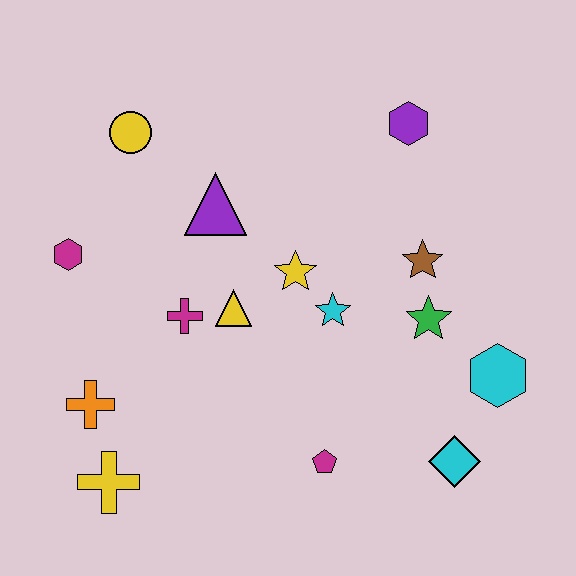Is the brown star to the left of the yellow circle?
No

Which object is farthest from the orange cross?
The purple hexagon is farthest from the orange cross.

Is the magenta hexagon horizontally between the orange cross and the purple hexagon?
No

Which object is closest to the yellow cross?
The orange cross is closest to the yellow cross.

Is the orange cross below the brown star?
Yes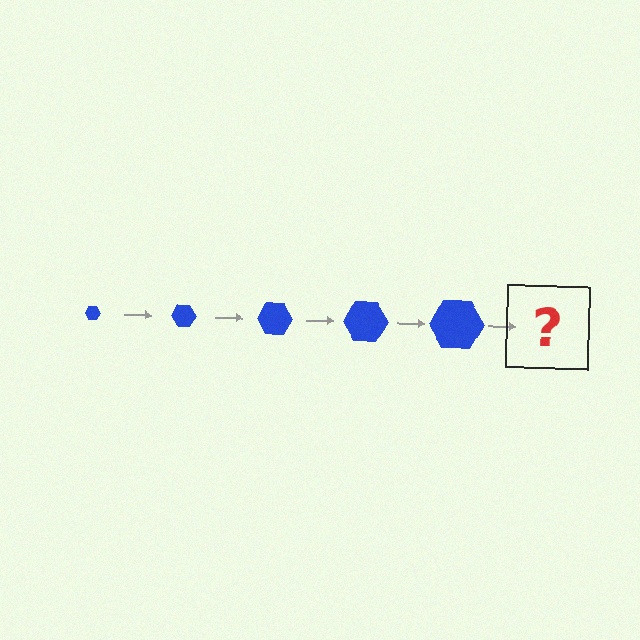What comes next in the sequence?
The next element should be a blue hexagon, larger than the previous one.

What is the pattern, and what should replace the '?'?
The pattern is that the hexagon gets progressively larger each step. The '?' should be a blue hexagon, larger than the previous one.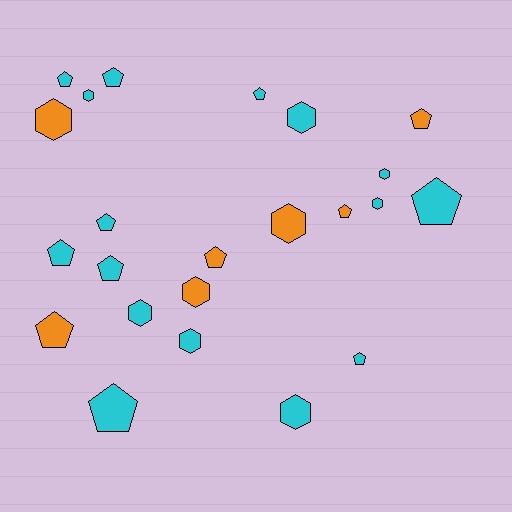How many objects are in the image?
There are 23 objects.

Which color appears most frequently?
Cyan, with 16 objects.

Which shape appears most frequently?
Pentagon, with 13 objects.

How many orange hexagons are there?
There are 3 orange hexagons.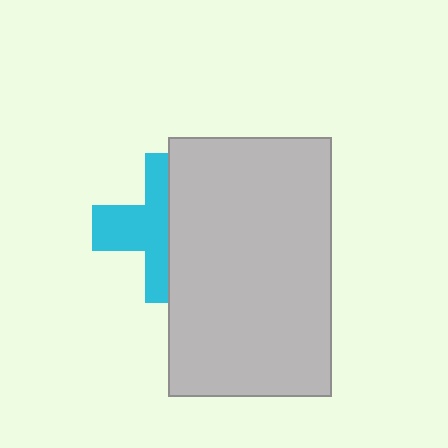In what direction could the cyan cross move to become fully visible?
The cyan cross could move left. That would shift it out from behind the light gray rectangle entirely.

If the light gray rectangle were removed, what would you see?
You would see the complete cyan cross.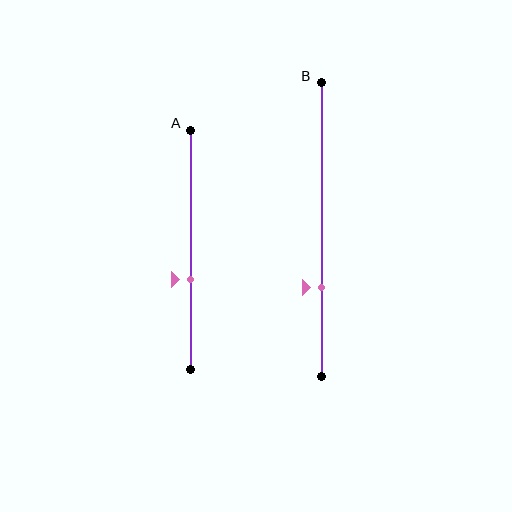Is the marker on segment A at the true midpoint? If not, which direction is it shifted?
No, the marker on segment A is shifted downward by about 12% of the segment length.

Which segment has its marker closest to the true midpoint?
Segment A has its marker closest to the true midpoint.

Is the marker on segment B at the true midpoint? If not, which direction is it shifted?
No, the marker on segment B is shifted downward by about 20% of the segment length.